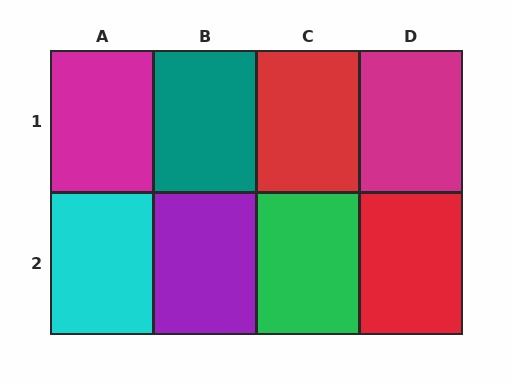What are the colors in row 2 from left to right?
Cyan, purple, green, red.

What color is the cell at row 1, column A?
Magenta.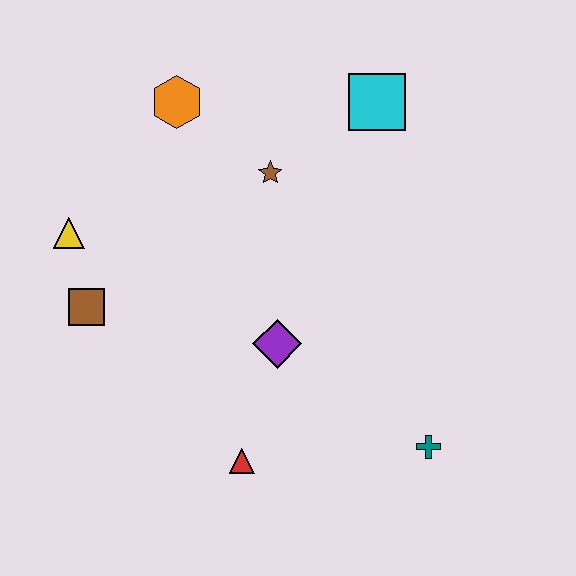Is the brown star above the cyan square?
No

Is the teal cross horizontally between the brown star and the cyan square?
No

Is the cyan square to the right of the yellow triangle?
Yes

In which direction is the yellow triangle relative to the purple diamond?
The yellow triangle is to the left of the purple diamond.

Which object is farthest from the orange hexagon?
The teal cross is farthest from the orange hexagon.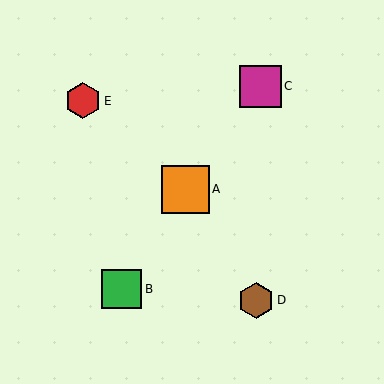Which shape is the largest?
The orange square (labeled A) is the largest.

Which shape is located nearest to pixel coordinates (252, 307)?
The brown hexagon (labeled D) at (256, 300) is nearest to that location.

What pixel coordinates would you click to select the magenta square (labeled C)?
Click at (260, 86) to select the magenta square C.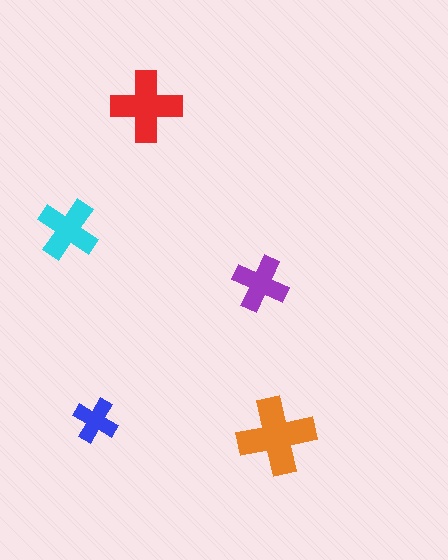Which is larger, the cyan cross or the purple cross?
The cyan one.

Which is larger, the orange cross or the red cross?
The orange one.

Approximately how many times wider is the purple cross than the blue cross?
About 1.5 times wider.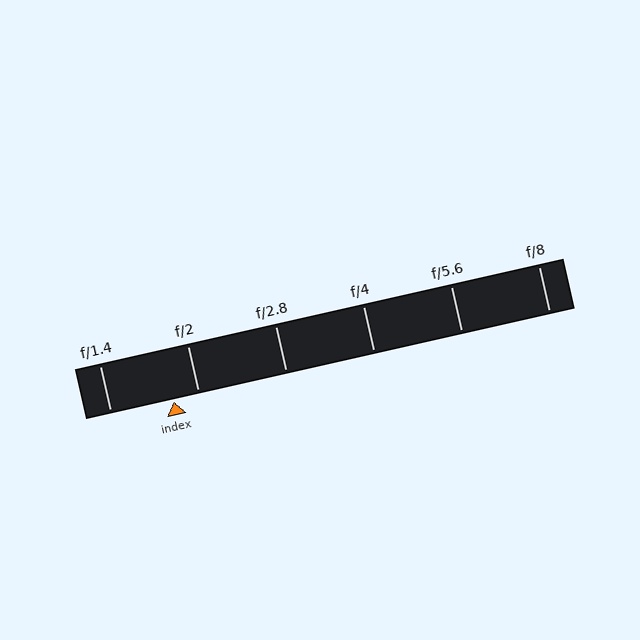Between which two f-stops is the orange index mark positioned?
The index mark is between f/1.4 and f/2.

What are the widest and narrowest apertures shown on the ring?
The widest aperture shown is f/1.4 and the narrowest is f/8.